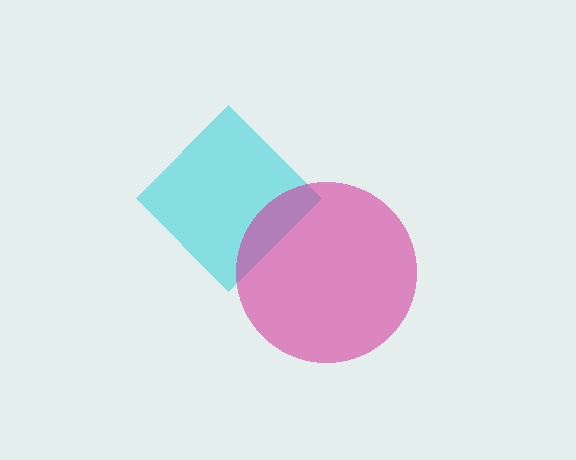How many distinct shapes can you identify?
There are 2 distinct shapes: a cyan diamond, a magenta circle.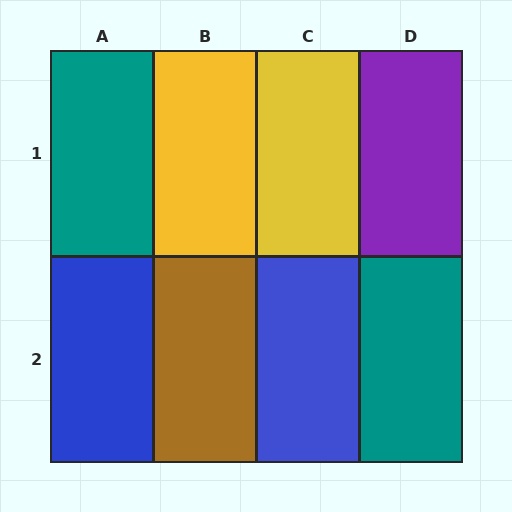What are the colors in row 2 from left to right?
Blue, brown, blue, teal.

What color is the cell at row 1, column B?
Yellow.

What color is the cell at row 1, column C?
Yellow.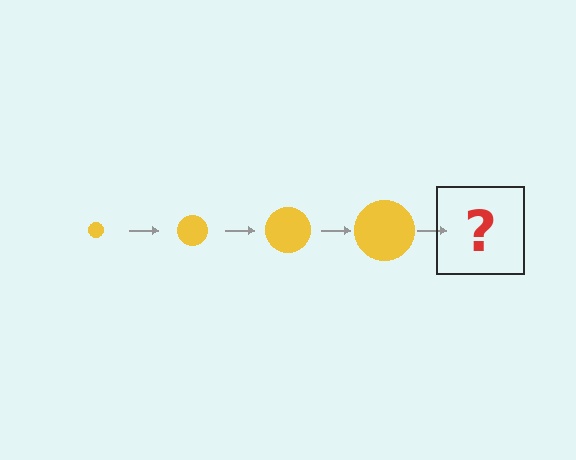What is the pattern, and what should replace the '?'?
The pattern is that the circle gets progressively larger each step. The '?' should be a yellow circle, larger than the previous one.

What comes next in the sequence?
The next element should be a yellow circle, larger than the previous one.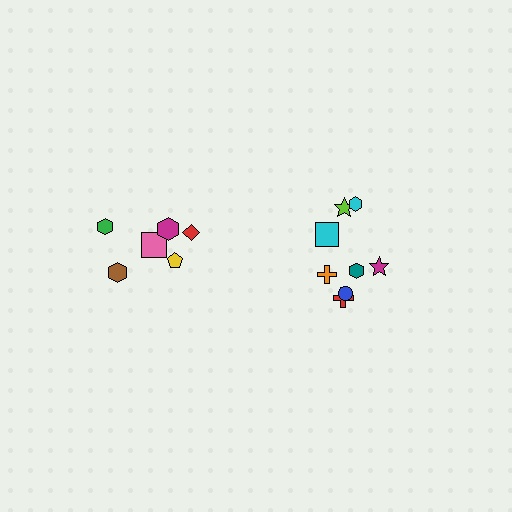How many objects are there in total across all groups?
There are 14 objects.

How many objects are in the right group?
There are 8 objects.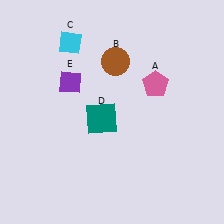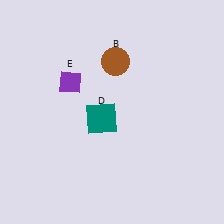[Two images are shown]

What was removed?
The pink pentagon (A), the cyan diamond (C) were removed in Image 2.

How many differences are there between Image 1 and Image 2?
There are 2 differences between the two images.